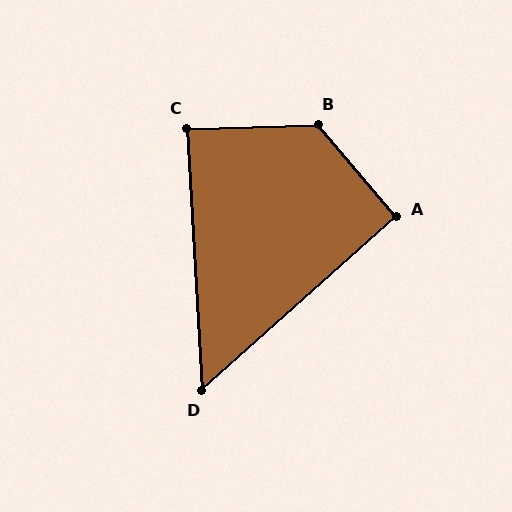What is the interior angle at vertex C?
Approximately 88 degrees (approximately right).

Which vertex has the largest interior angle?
B, at approximately 129 degrees.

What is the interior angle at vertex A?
Approximately 92 degrees (approximately right).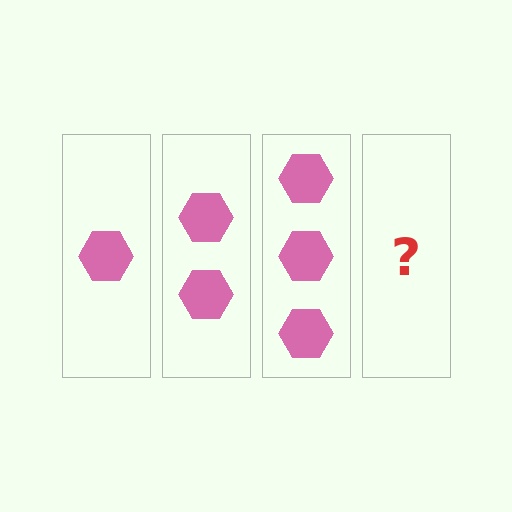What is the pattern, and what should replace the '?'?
The pattern is that each step adds one more hexagon. The '?' should be 4 hexagons.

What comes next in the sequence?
The next element should be 4 hexagons.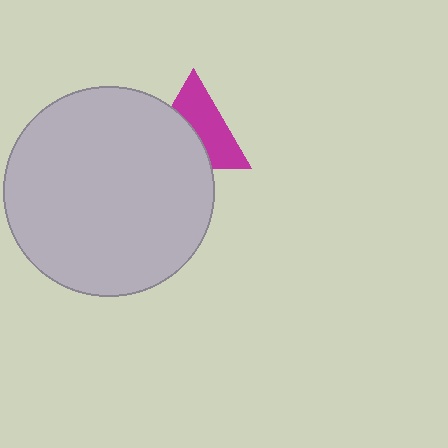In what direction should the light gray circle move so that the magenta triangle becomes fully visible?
The light gray circle should move toward the lower-left. That is the shortest direction to clear the overlap and leave the magenta triangle fully visible.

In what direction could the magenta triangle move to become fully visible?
The magenta triangle could move toward the upper-right. That would shift it out from behind the light gray circle entirely.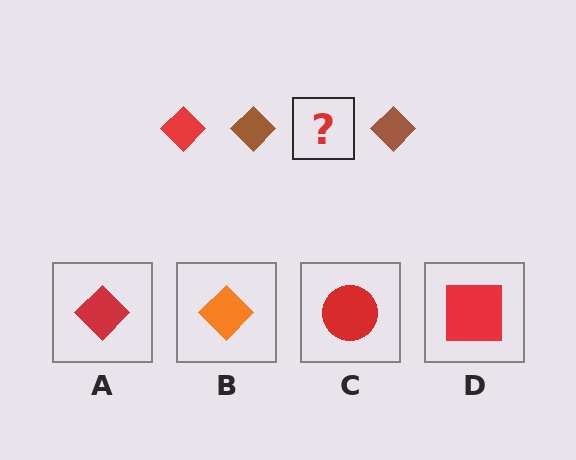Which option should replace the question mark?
Option A.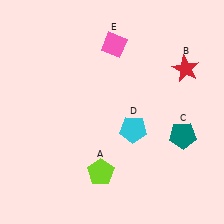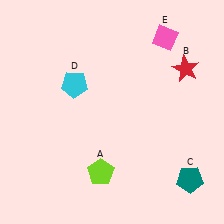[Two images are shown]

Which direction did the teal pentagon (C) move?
The teal pentagon (C) moved down.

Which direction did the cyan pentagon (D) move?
The cyan pentagon (D) moved left.